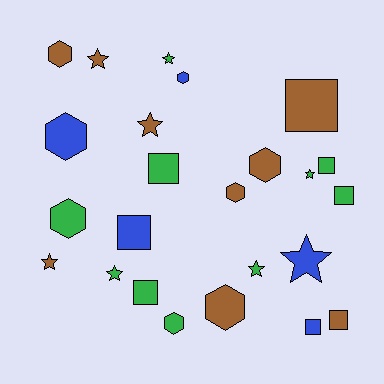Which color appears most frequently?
Green, with 10 objects.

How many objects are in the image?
There are 24 objects.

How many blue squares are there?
There are 2 blue squares.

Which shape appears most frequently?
Hexagon, with 8 objects.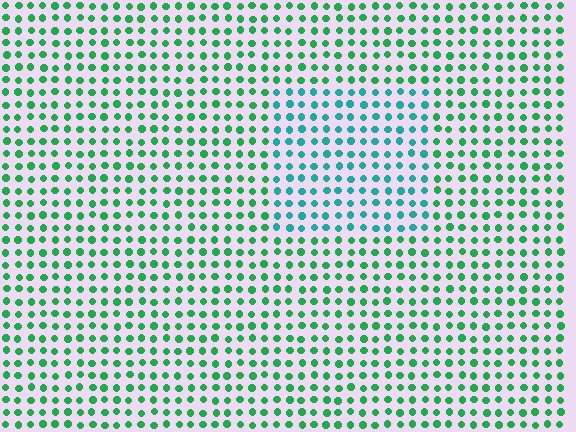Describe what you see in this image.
The image is filled with small green elements in a uniform arrangement. A rectangle-shaped region is visible where the elements are tinted to a slightly different hue, forming a subtle color boundary.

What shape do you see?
I see a rectangle.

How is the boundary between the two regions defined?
The boundary is defined purely by a slight shift in hue (about 36 degrees). Spacing, size, and orientation are identical on both sides.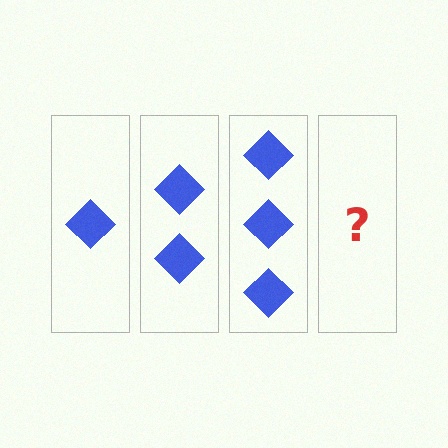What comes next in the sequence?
The next element should be 4 diamonds.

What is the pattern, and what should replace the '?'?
The pattern is that each step adds one more diamond. The '?' should be 4 diamonds.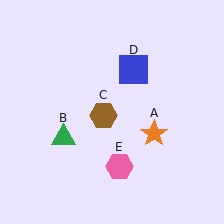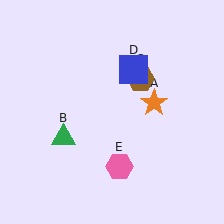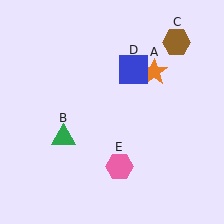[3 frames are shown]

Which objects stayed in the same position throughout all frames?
Green triangle (object B) and blue square (object D) and pink hexagon (object E) remained stationary.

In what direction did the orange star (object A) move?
The orange star (object A) moved up.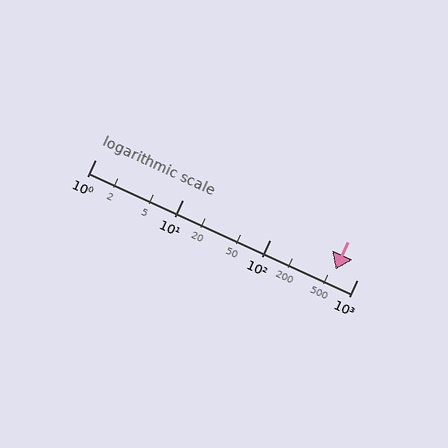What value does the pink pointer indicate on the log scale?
The pointer indicates approximately 570.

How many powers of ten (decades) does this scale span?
The scale spans 3 decades, from 1 to 1000.